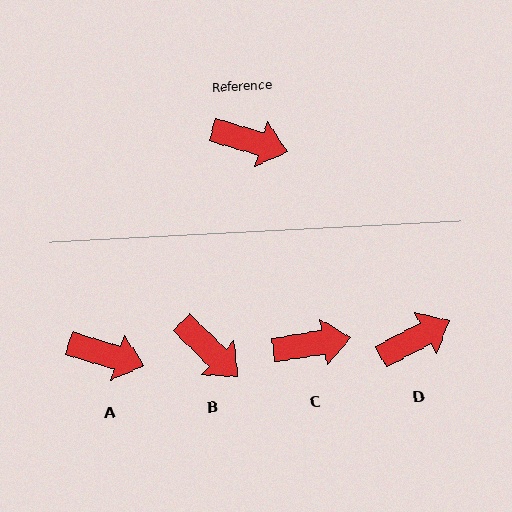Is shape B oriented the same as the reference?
No, it is off by about 28 degrees.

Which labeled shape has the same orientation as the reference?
A.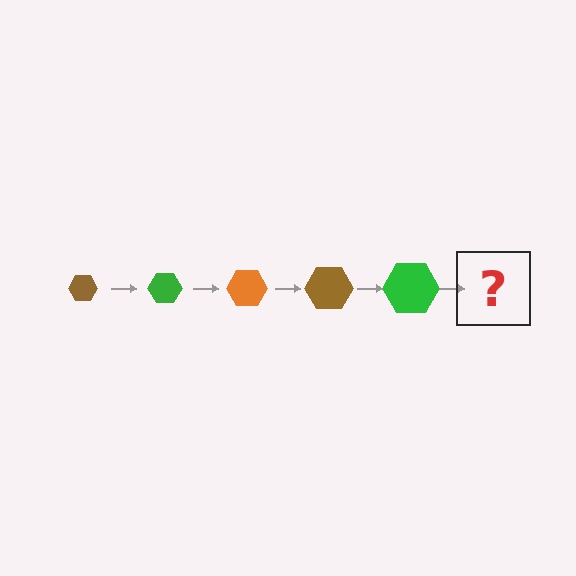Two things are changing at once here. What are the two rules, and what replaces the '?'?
The two rules are that the hexagon grows larger each step and the color cycles through brown, green, and orange. The '?' should be an orange hexagon, larger than the previous one.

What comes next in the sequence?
The next element should be an orange hexagon, larger than the previous one.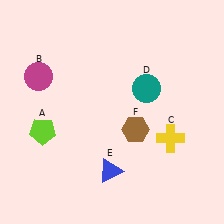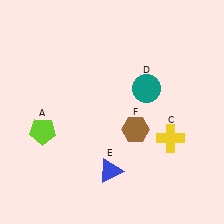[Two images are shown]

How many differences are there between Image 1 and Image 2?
There is 1 difference between the two images.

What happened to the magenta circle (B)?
The magenta circle (B) was removed in Image 2. It was in the top-left area of Image 1.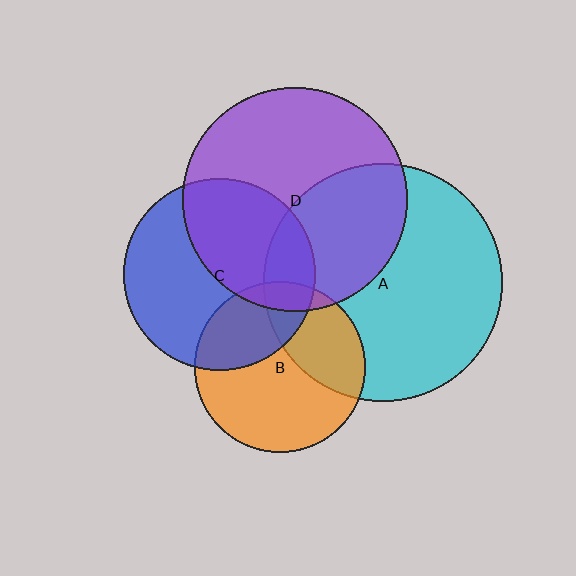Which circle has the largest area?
Circle A (cyan).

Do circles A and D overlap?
Yes.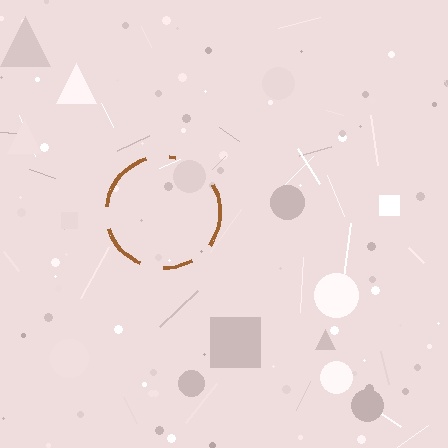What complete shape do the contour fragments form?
The contour fragments form a circle.